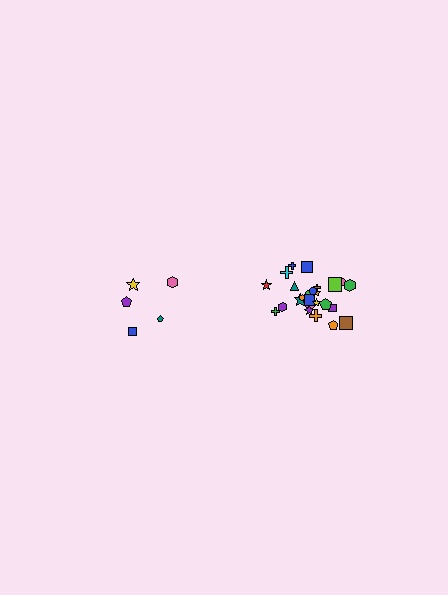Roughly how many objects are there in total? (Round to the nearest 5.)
Roughly 30 objects in total.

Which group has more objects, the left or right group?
The right group.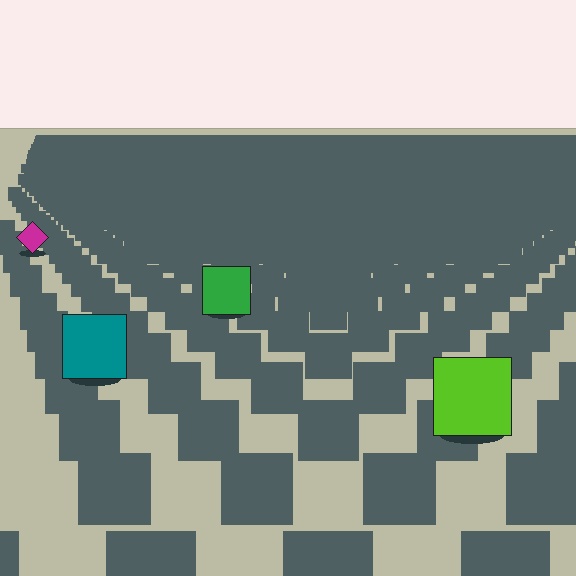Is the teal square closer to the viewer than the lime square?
No. The lime square is closer — you can tell from the texture gradient: the ground texture is coarser near it.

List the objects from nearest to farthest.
From nearest to farthest: the lime square, the teal square, the green square, the magenta diamond.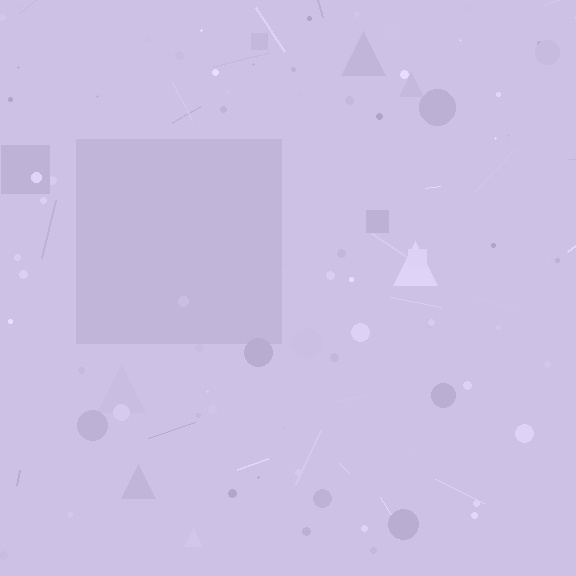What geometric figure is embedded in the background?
A square is embedded in the background.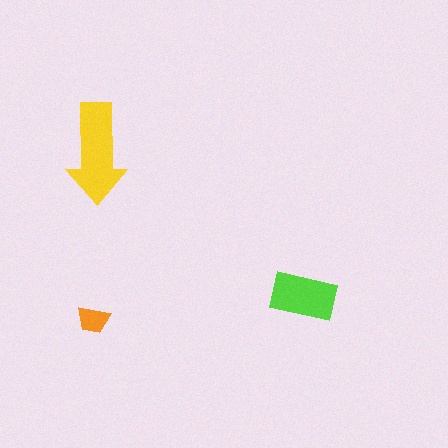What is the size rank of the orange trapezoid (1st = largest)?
3rd.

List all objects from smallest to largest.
The orange trapezoid, the lime rectangle, the yellow arrow.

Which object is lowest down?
The orange trapezoid is bottommost.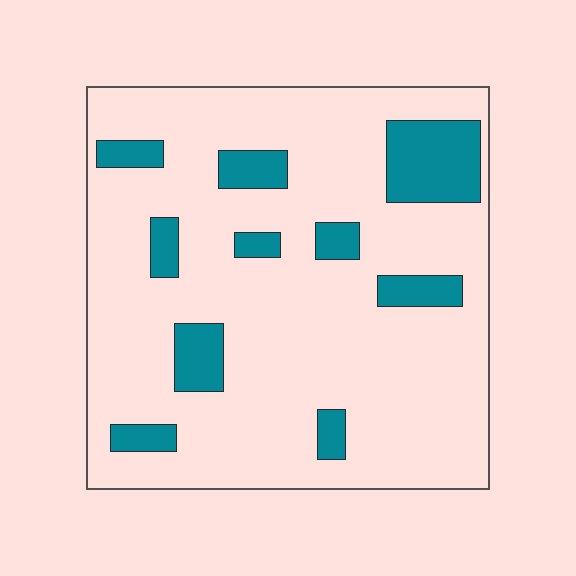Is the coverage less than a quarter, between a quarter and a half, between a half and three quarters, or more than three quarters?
Less than a quarter.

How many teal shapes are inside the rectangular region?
10.